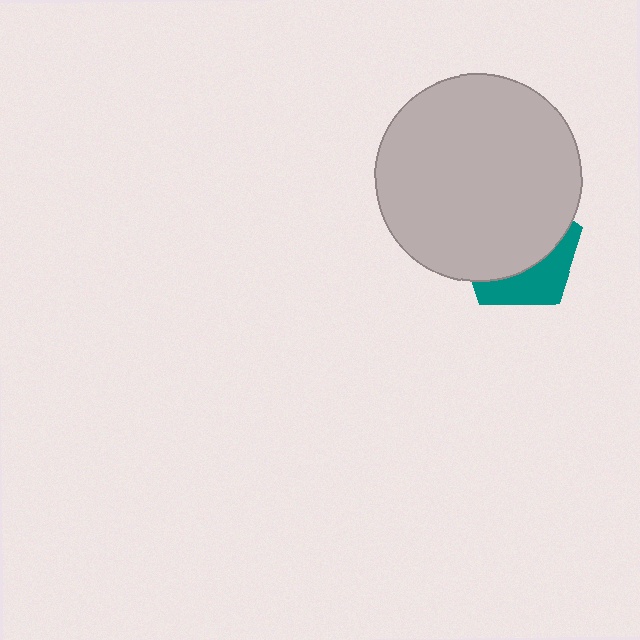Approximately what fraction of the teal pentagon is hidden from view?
Roughly 66% of the teal pentagon is hidden behind the light gray circle.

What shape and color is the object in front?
The object in front is a light gray circle.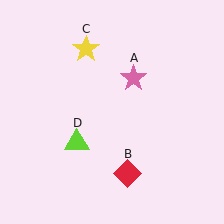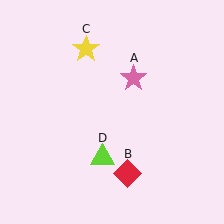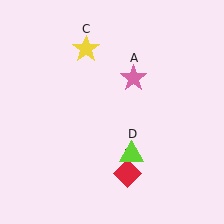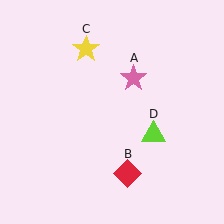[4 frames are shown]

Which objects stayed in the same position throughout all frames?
Pink star (object A) and red diamond (object B) and yellow star (object C) remained stationary.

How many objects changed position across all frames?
1 object changed position: lime triangle (object D).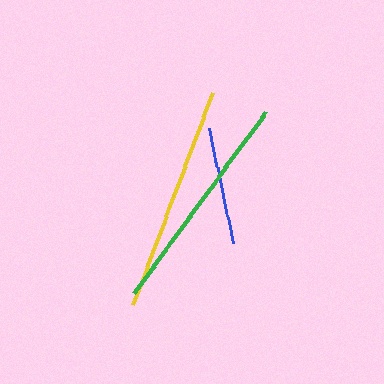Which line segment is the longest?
The yellow line is the longest at approximately 227 pixels.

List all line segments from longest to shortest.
From longest to shortest: yellow, green, blue.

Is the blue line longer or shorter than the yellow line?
The yellow line is longer than the blue line.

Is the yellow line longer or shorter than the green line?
The yellow line is longer than the green line.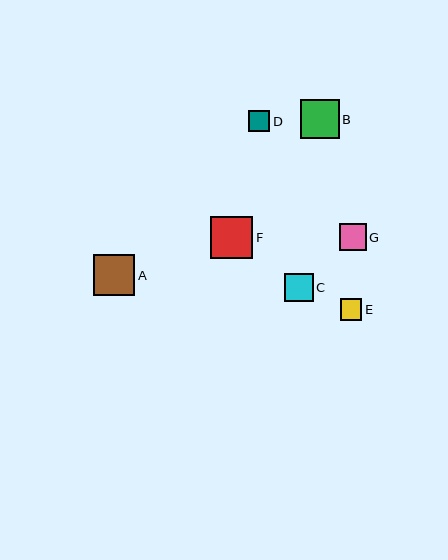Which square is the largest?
Square F is the largest with a size of approximately 42 pixels.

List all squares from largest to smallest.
From largest to smallest: F, A, B, C, G, D, E.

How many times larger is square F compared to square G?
Square F is approximately 1.6 times the size of square G.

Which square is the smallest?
Square E is the smallest with a size of approximately 21 pixels.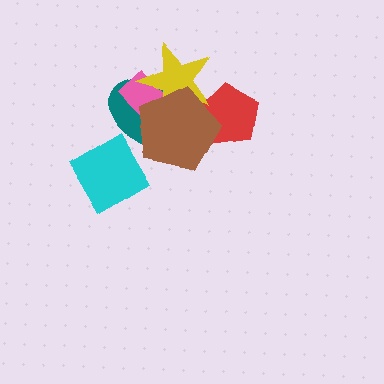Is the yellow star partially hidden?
Yes, it is partially covered by another shape.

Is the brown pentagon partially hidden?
No, no other shape covers it.